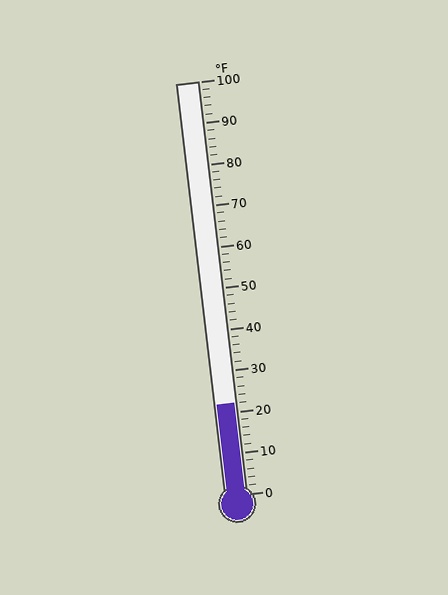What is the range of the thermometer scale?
The thermometer scale ranges from 0°F to 100°F.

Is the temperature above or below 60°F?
The temperature is below 60°F.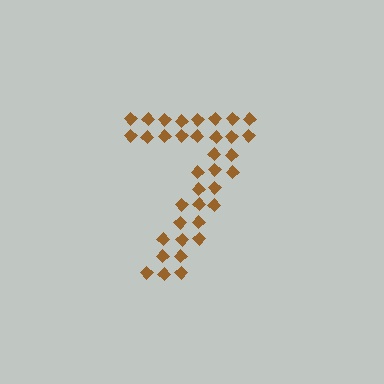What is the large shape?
The large shape is the digit 7.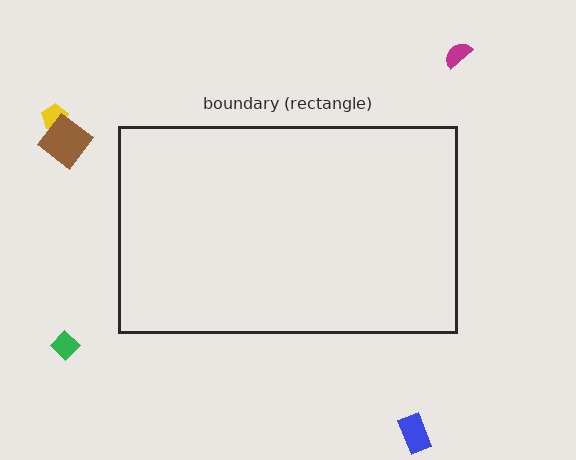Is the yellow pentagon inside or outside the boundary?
Outside.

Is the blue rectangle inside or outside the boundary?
Outside.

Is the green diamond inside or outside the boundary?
Outside.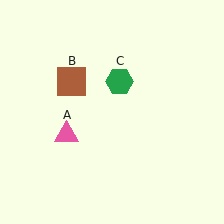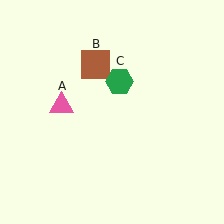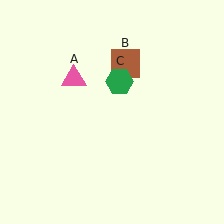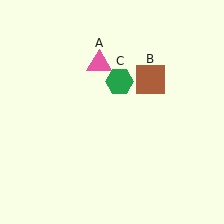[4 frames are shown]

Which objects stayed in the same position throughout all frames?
Green hexagon (object C) remained stationary.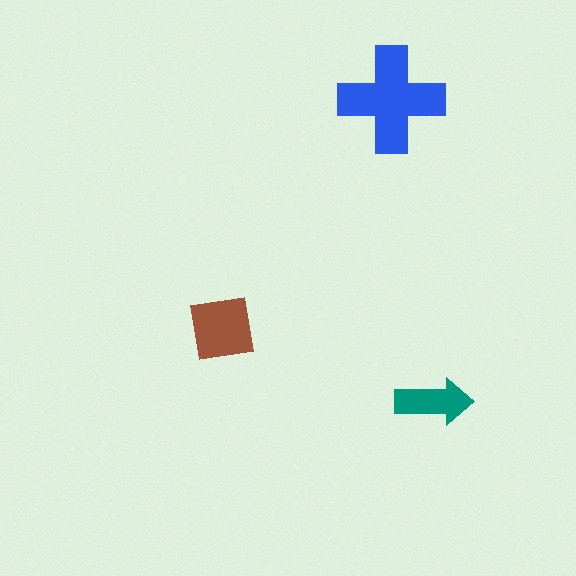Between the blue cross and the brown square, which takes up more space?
The blue cross.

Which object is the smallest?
The teal arrow.